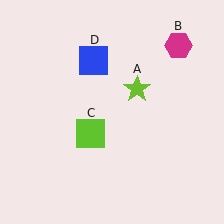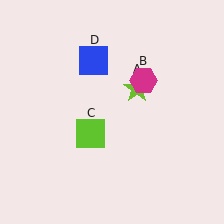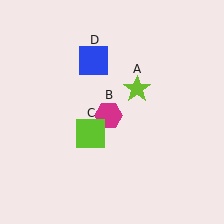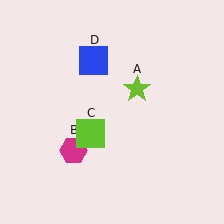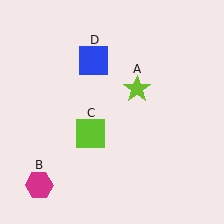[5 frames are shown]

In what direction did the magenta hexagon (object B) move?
The magenta hexagon (object B) moved down and to the left.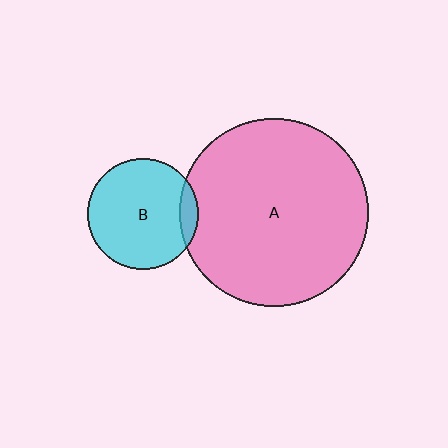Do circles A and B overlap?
Yes.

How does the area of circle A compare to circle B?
Approximately 2.9 times.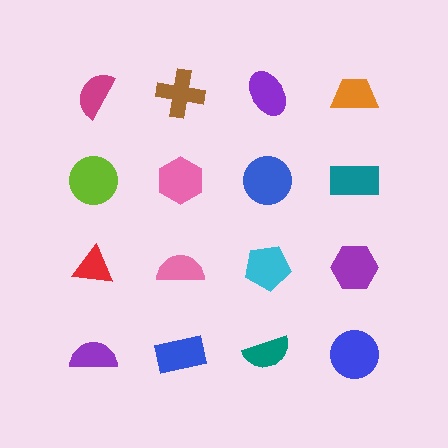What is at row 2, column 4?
A teal rectangle.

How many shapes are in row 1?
4 shapes.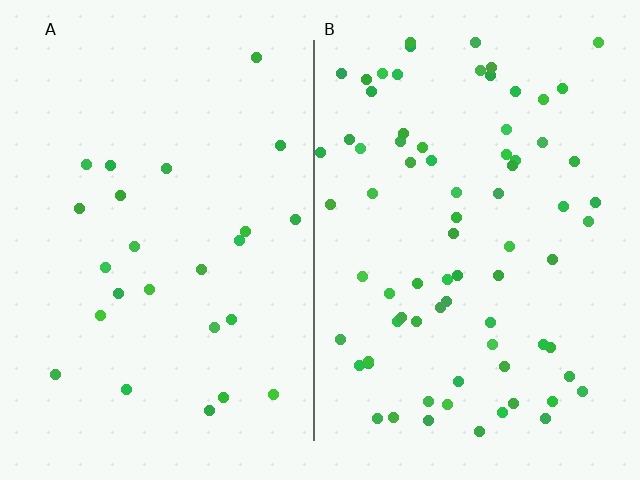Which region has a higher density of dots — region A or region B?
B (the right).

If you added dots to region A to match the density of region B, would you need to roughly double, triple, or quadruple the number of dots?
Approximately triple.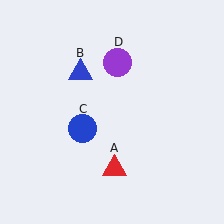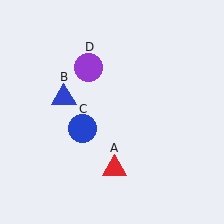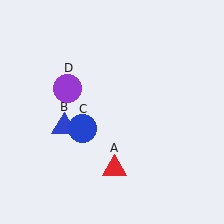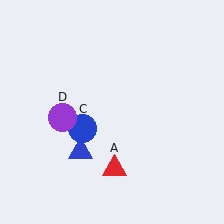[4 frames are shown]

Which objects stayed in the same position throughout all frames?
Red triangle (object A) and blue circle (object C) remained stationary.